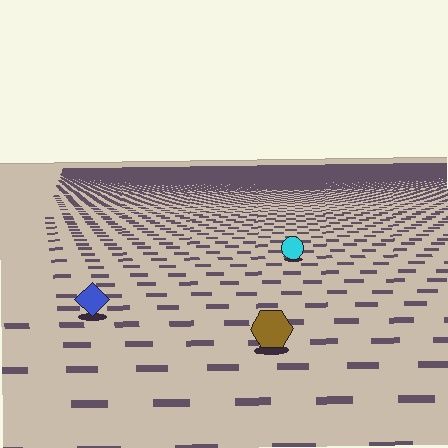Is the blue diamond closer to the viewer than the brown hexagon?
No. The brown hexagon is closer — you can tell from the texture gradient: the ground texture is coarser near it.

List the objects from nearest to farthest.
From nearest to farthest: the brown hexagon, the blue diamond, the cyan circle.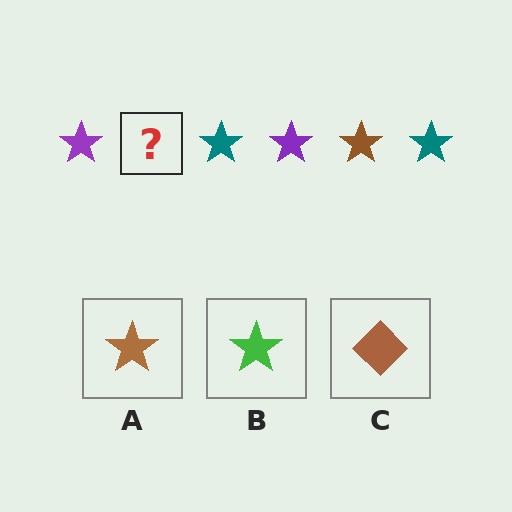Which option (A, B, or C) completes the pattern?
A.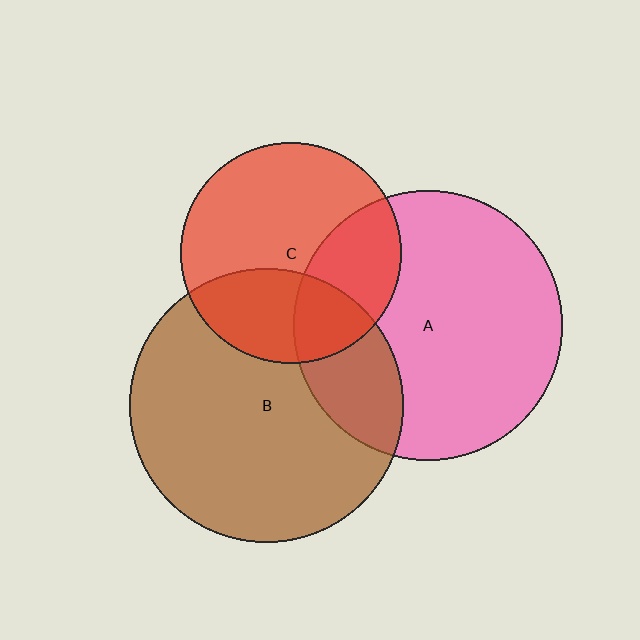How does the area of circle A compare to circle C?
Approximately 1.5 times.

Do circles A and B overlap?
Yes.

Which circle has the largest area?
Circle B (brown).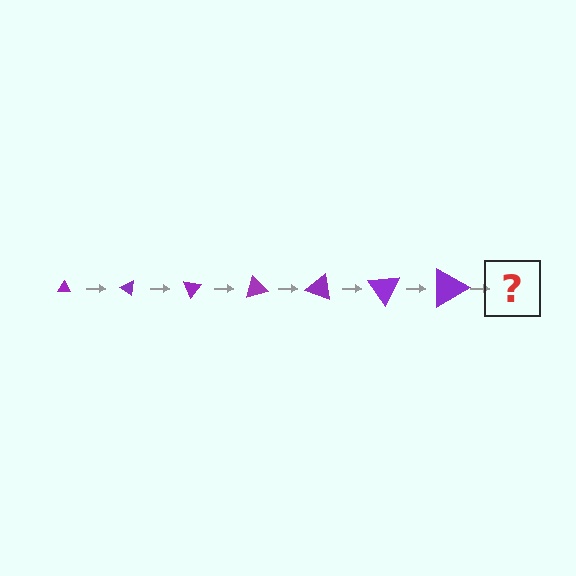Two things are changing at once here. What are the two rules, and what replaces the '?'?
The two rules are that the triangle grows larger each step and it rotates 35 degrees each step. The '?' should be a triangle, larger than the previous one and rotated 245 degrees from the start.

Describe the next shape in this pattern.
It should be a triangle, larger than the previous one and rotated 245 degrees from the start.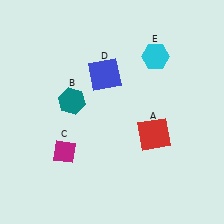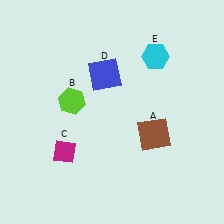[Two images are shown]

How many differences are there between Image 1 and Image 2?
There are 2 differences between the two images.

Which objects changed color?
A changed from red to brown. B changed from teal to lime.